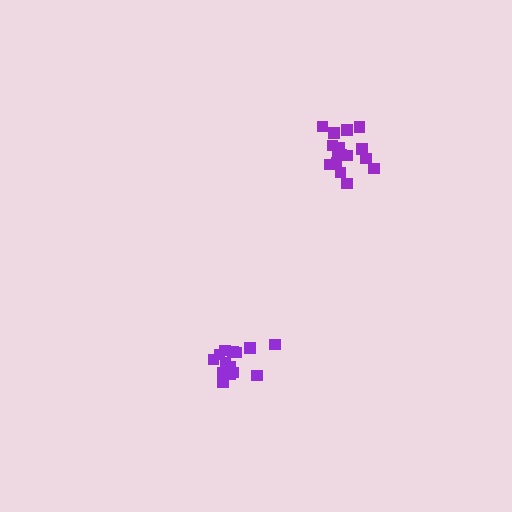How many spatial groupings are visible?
There are 2 spatial groupings.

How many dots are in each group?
Group 1: 16 dots, Group 2: 15 dots (31 total).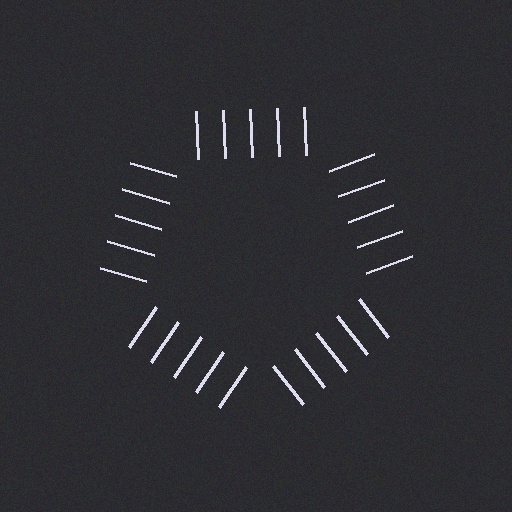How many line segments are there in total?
25 — 5 along each of the 5 edges.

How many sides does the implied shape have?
5 sides — the line-ends trace a pentagon.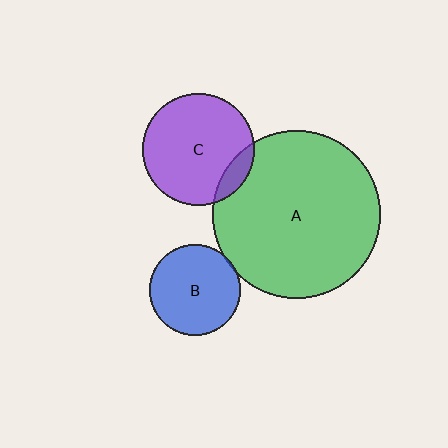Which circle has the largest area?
Circle A (green).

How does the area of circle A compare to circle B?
Approximately 3.4 times.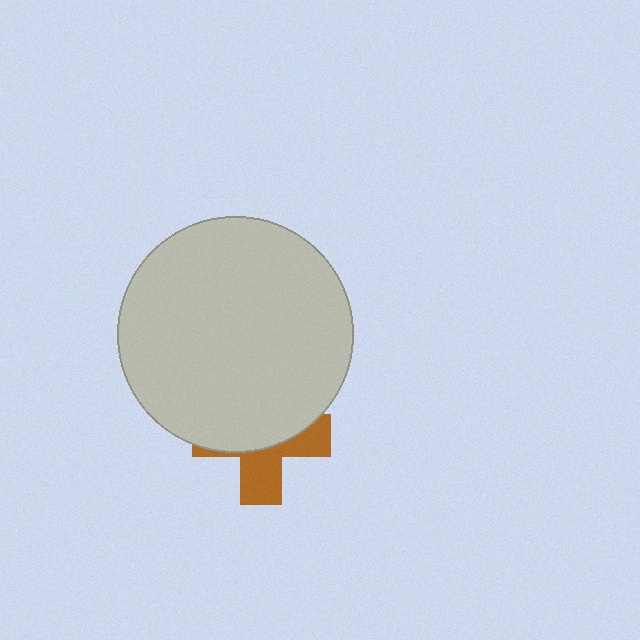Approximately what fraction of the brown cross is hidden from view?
Roughly 59% of the brown cross is hidden behind the light gray circle.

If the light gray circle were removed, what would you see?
You would see the complete brown cross.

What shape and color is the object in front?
The object in front is a light gray circle.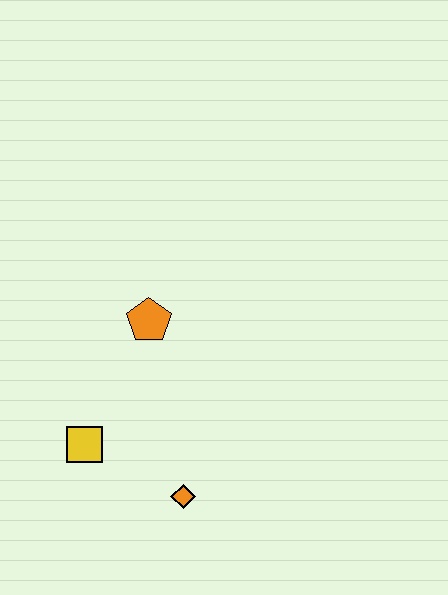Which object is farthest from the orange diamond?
The orange pentagon is farthest from the orange diamond.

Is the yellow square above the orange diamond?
Yes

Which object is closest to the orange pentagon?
The yellow square is closest to the orange pentagon.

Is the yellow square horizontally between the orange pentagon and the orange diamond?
No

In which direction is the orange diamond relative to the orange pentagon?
The orange diamond is below the orange pentagon.